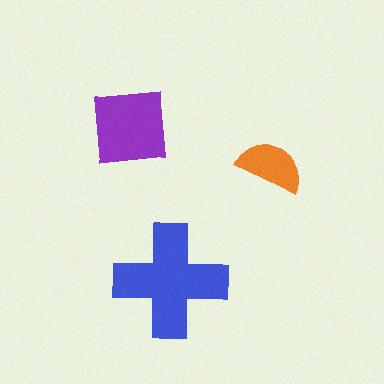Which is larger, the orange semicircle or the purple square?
The purple square.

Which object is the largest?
The blue cross.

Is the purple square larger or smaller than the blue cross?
Smaller.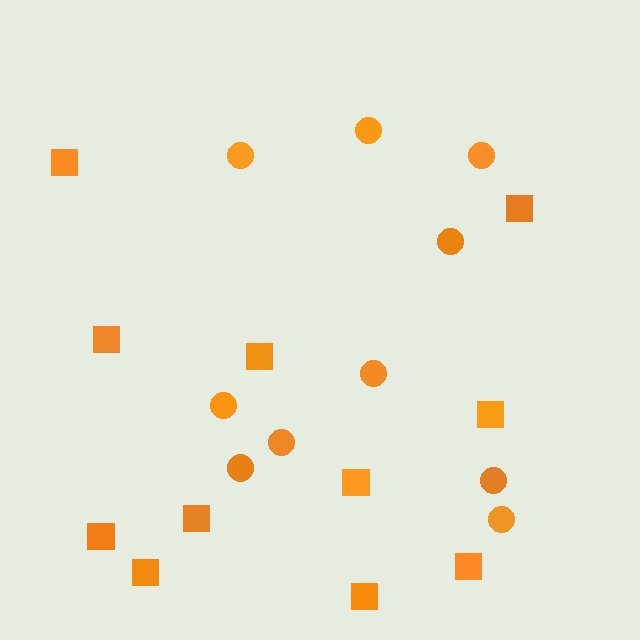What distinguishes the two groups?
There are 2 groups: one group of squares (11) and one group of circles (10).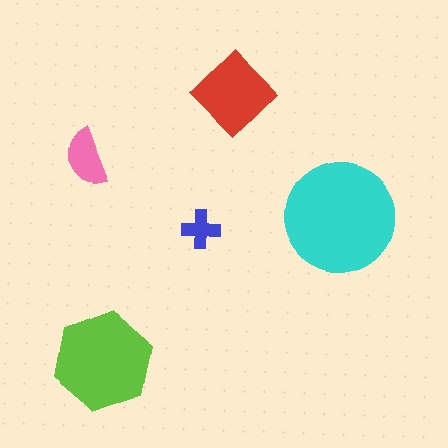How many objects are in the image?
There are 5 objects in the image.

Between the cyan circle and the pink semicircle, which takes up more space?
The cyan circle.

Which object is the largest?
The cyan circle.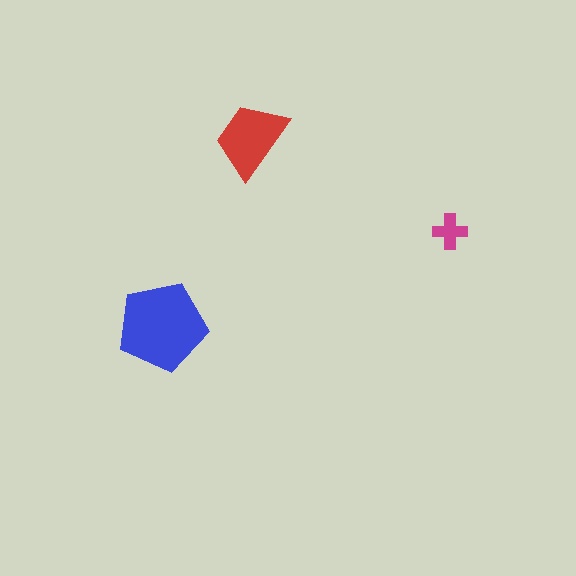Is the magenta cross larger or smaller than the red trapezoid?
Smaller.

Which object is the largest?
The blue pentagon.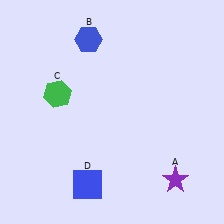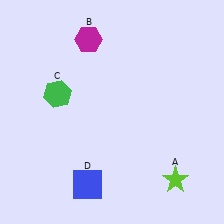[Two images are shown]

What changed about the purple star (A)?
In Image 1, A is purple. In Image 2, it changed to lime.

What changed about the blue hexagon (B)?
In Image 1, B is blue. In Image 2, it changed to magenta.